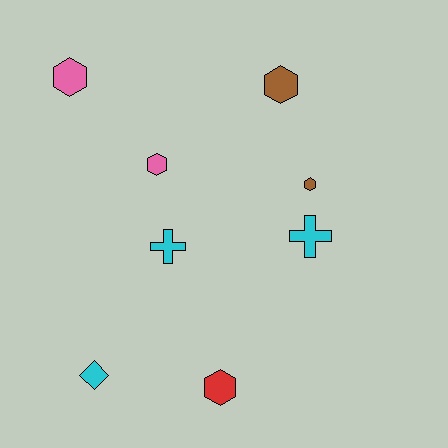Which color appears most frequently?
Cyan, with 3 objects.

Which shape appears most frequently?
Hexagon, with 5 objects.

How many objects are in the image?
There are 8 objects.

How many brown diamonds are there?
There are no brown diamonds.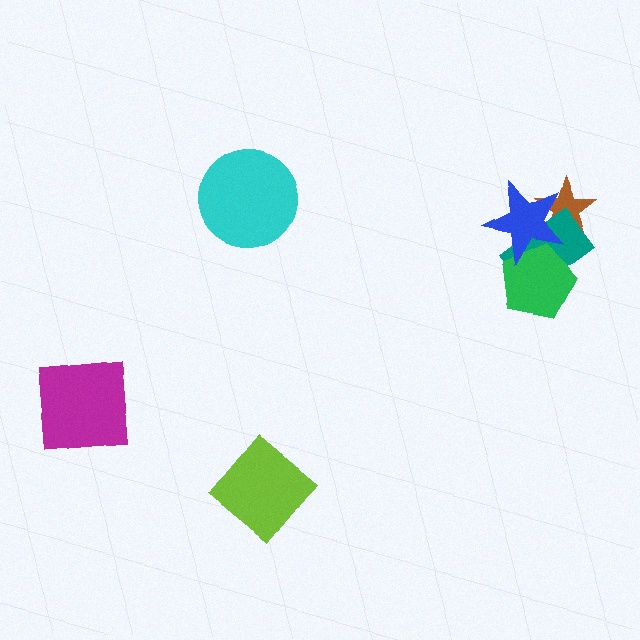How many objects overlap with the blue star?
3 objects overlap with the blue star.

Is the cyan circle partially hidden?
No, no other shape covers it.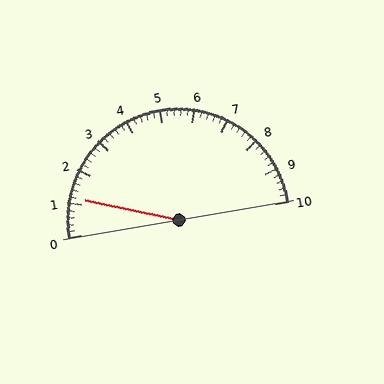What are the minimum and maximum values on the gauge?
The gauge ranges from 0 to 10.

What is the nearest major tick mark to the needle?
The nearest major tick mark is 1.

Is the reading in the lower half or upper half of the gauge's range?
The reading is in the lower half of the range (0 to 10).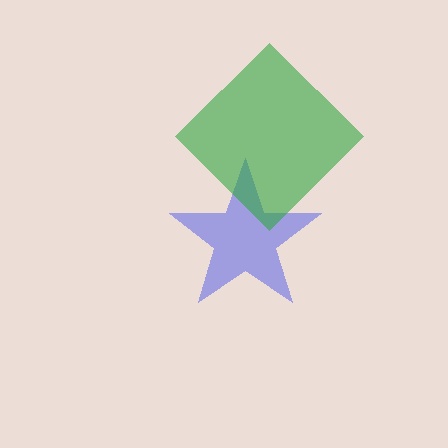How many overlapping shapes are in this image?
There are 2 overlapping shapes in the image.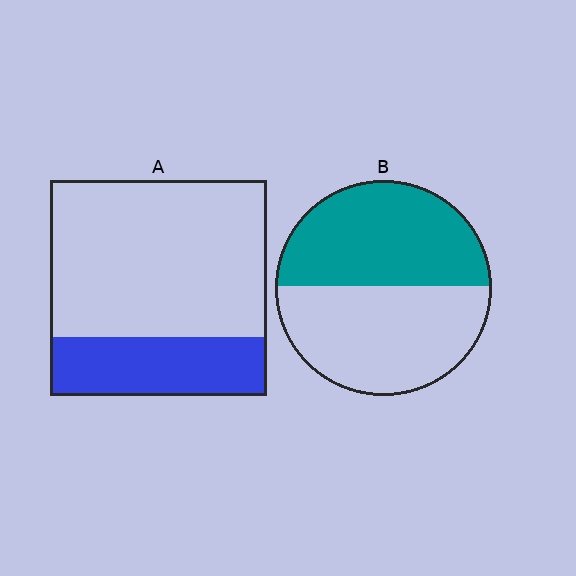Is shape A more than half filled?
No.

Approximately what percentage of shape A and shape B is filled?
A is approximately 25% and B is approximately 50%.